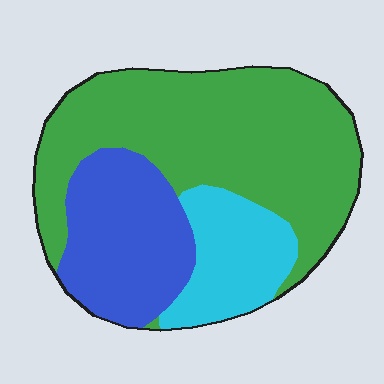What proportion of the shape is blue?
Blue covers around 25% of the shape.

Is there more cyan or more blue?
Blue.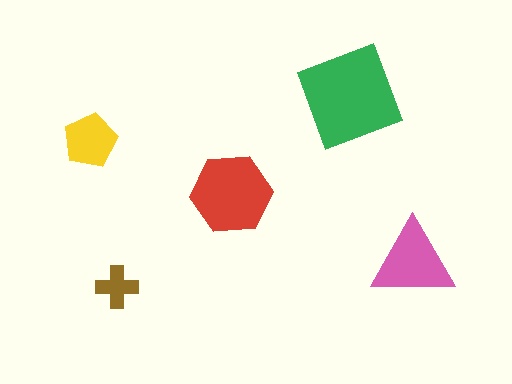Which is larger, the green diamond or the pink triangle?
The green diamond.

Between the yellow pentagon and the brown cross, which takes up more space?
The yellow pentagon.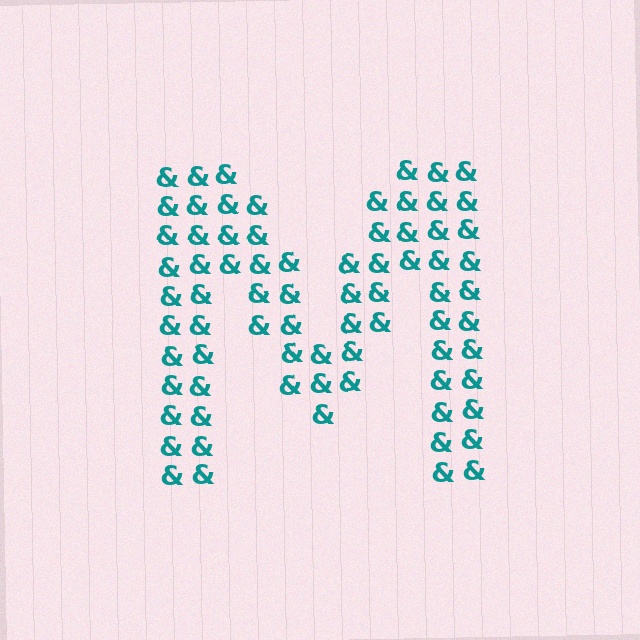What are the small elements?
The small elements are ampersands.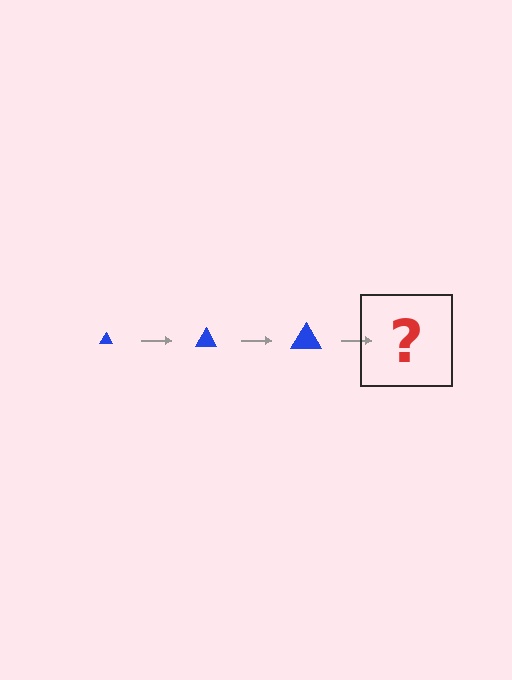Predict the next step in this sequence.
The next step is a blue triangle, larger than the previous one.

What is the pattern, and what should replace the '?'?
The pattern is that the triangle gets progressively larger each step. The '?' should be a blue triangle, larger than the previous one.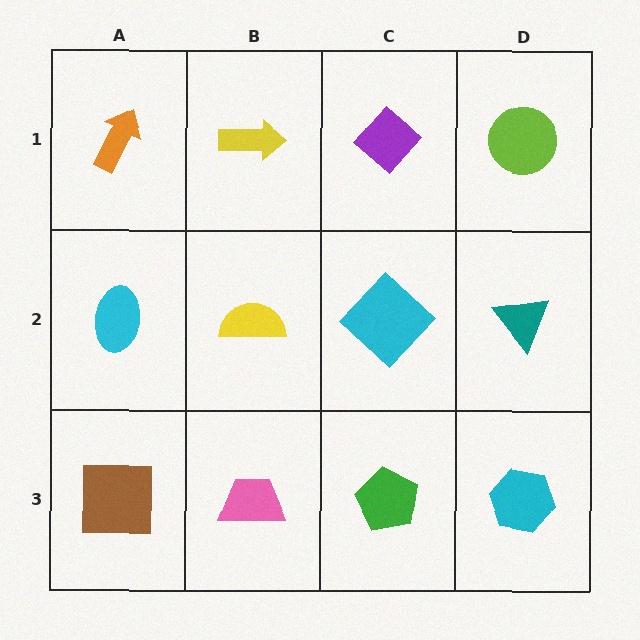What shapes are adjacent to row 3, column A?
A cyan ellipse (row 2, column A), a pink trapezoid (row 3, column B).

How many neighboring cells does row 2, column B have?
4.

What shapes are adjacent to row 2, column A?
An orange arrow (row 1, column A), a brown square (row 3, column A), a yellow semicircle (row 2, column B).